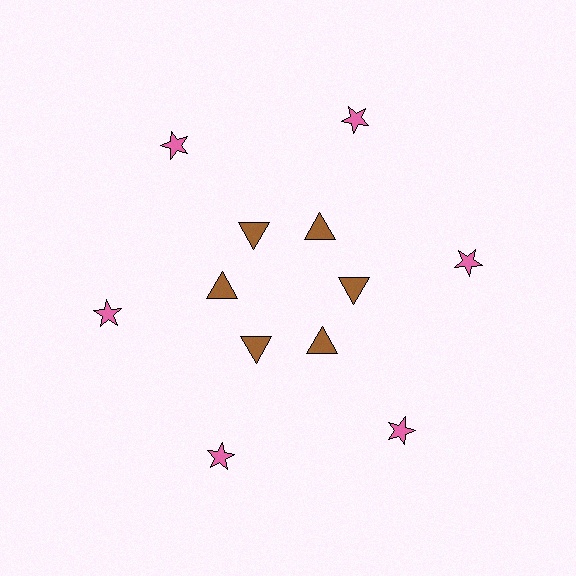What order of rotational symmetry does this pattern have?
This pattern has 6-fold rotational symmetry.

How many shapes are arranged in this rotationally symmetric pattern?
There are 12 shapes, arranged in 6 groups of 2.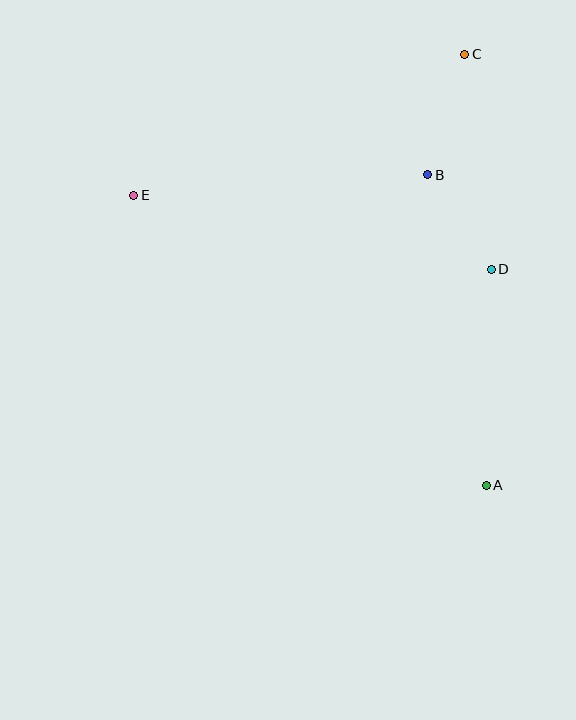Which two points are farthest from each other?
Points A and E are farthest from each other.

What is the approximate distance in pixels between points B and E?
The distance between B and E is approximately 295 pixels.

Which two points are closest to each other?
Points B and D are closest to each other.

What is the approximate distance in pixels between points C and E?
The distance between C and E is approximately 360 pixels.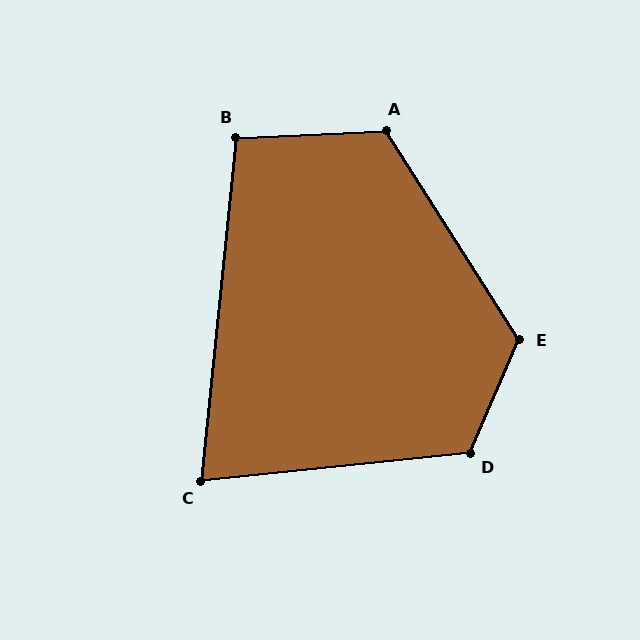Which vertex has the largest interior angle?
E, at approximately 124 degrees.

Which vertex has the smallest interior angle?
C, at approximately 78 degrees.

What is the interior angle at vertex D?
Approximately 120 degrees (obtuse).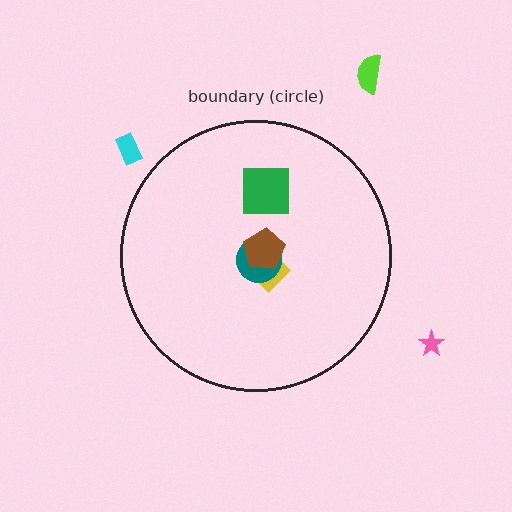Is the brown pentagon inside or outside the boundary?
Inside.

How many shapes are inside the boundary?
4 inside, 3 outside.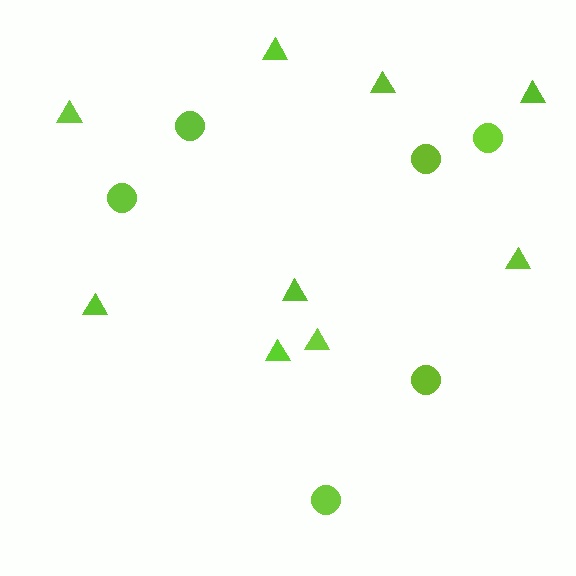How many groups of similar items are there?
There are 2 groups: one group of triangles (9) and one group of circles (6).